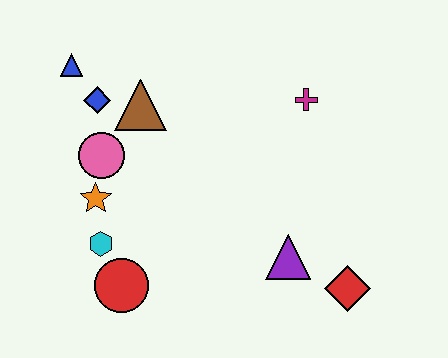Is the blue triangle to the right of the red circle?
No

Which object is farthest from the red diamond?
The blue triangle is farthest from the red diamond.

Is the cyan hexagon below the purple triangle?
No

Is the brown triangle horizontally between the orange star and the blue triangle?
No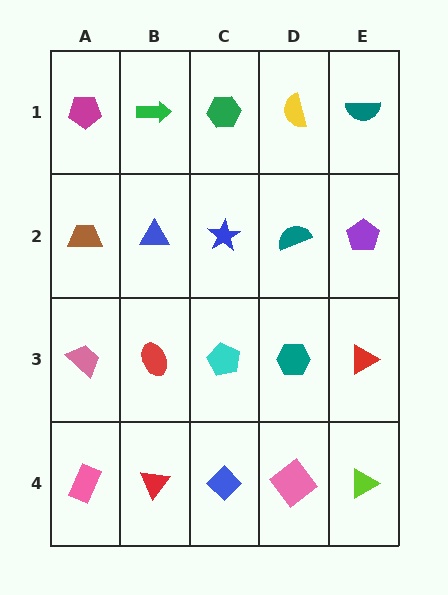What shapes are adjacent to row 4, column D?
A teal hexagon (row 3, column D), a blue diamond (row 4, column C), a lime triangle (row 4, column E).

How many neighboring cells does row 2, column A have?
3.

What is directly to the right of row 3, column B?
A cyan pentagon.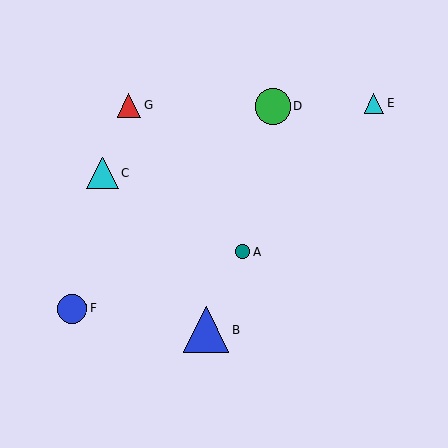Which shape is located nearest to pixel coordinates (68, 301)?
The blue circle (labeled F) at (73, 309) is nearest to that location.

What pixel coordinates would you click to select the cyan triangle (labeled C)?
Click at (102, 174) to select the cyan triangle C.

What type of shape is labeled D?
Shape D is a green circle.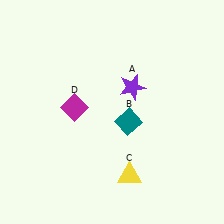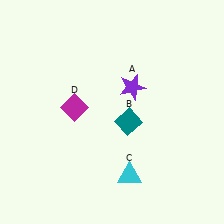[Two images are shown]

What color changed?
The triangle (C) changed from yellow in Image 1 to cyan in Image 2.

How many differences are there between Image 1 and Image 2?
There is 1 difference between the two images.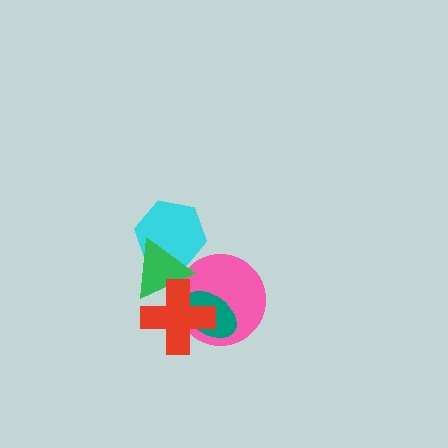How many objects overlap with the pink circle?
3 objects overlap with the pink circle.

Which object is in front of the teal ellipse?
The red cross is in front of the teal ellipse.